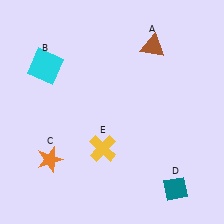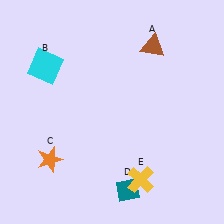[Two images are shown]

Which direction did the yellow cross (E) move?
The yellow cross (E) moved right.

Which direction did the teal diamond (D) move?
The teal diamond (D) moved left.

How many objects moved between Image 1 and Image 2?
2 objects moved between the two images.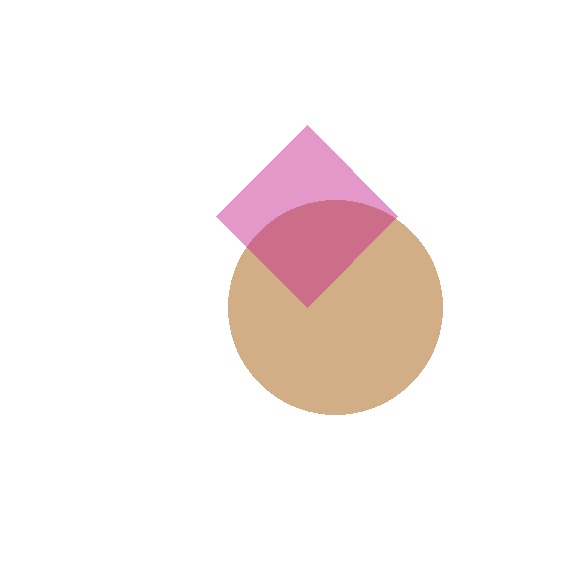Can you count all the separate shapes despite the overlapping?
Yes, there are 2 separate shapes.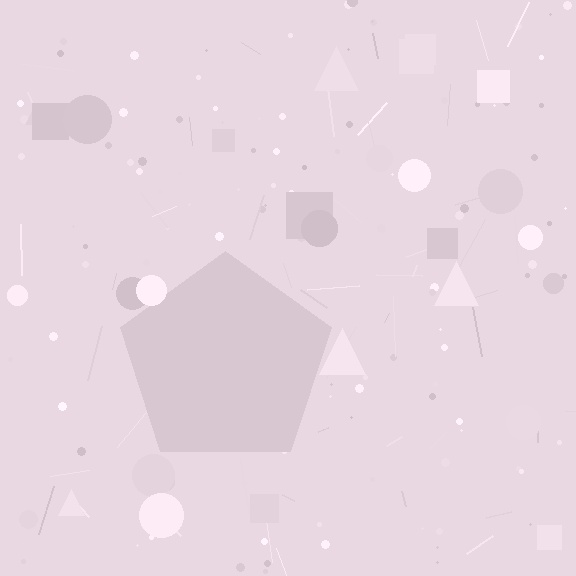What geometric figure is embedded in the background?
A pentagon is embedded in the background.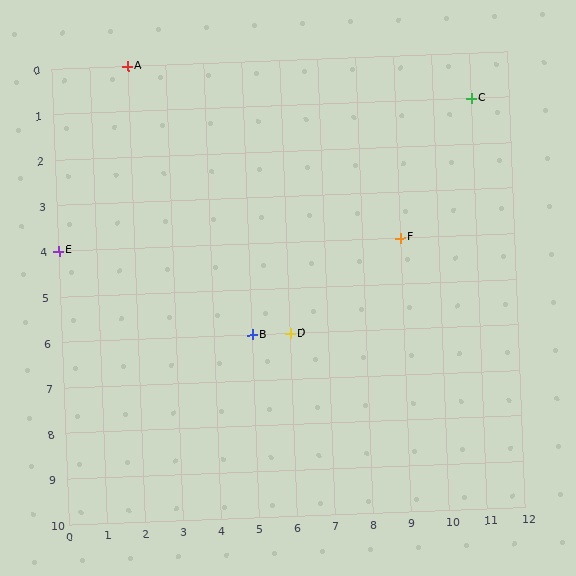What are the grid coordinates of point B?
Point B is at grid coordinates (5, 6).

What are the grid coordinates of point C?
Point C is at grid coordinates (11, 1).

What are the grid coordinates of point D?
Point D is at grid coordinates (6, 6).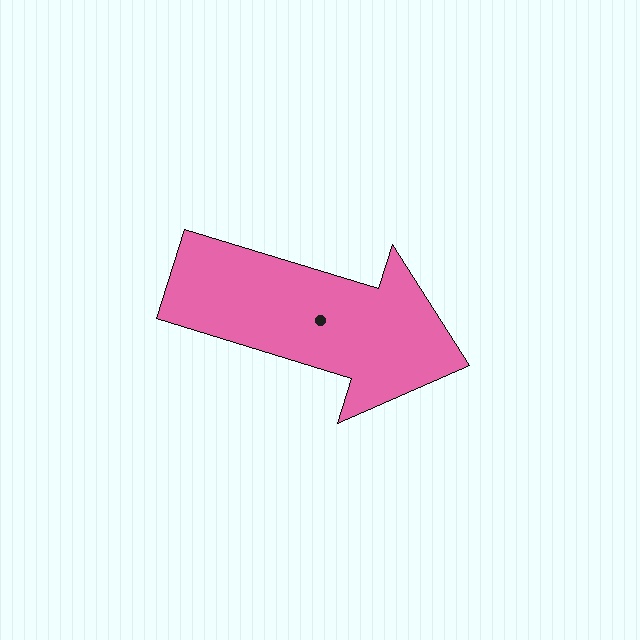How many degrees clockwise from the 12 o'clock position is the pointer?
Approximately 107 degrees.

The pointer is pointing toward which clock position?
Roughly 4 o'clock.